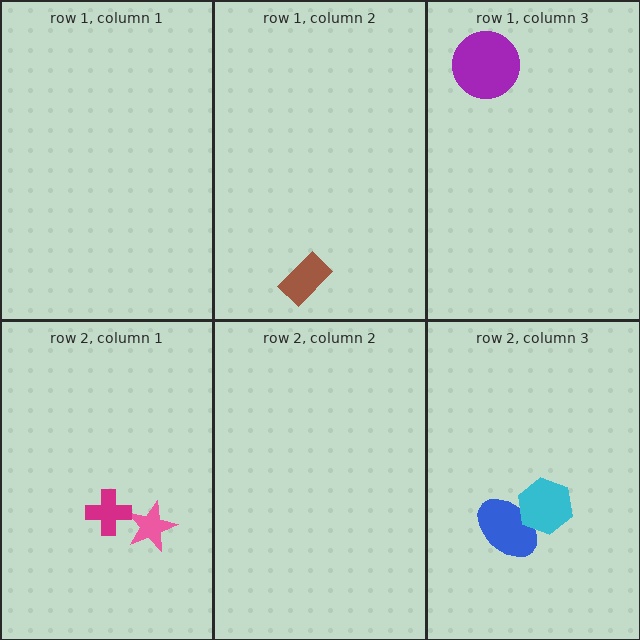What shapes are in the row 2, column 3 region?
The blue ellipse, the cyan hexagon.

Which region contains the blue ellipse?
The row 2, column 3 region.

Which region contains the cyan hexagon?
The row 2, column 3 region.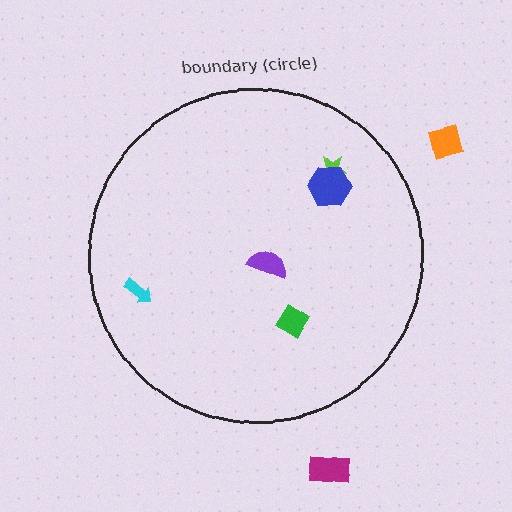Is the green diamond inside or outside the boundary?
Inside.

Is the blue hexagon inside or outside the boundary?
Inside.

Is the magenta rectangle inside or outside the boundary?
Outside.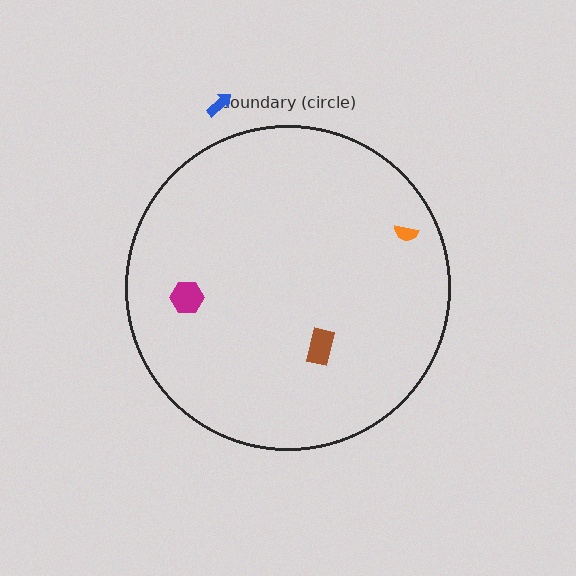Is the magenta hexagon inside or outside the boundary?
Inside.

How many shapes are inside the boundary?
3 inside, 1 outside.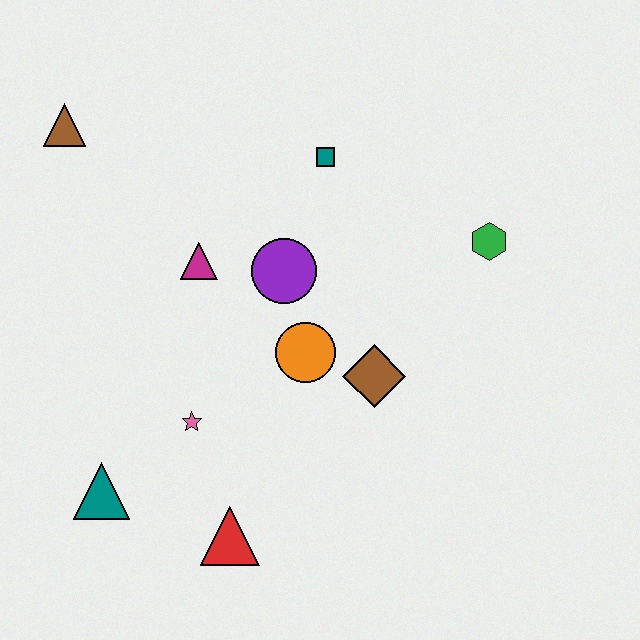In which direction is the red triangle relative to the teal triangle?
The red triangle is to the right of the teal triangle.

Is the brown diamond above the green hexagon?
No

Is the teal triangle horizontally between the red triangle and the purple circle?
No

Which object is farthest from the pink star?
The green hexagon is farthest from the pink star.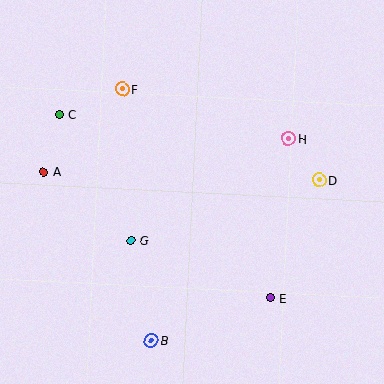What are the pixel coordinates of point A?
Point A is at (44, 172).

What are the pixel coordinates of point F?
Point F is at (122, 89).